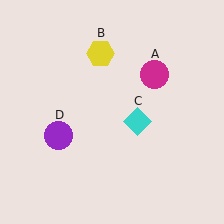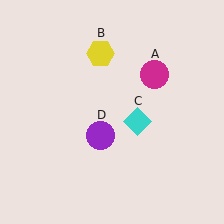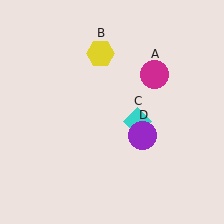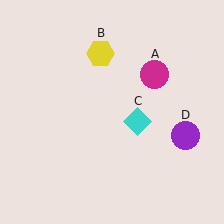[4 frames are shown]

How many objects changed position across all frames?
1 object changed position: purple circle (object D).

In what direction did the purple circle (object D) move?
The purple circle (object D) moved right.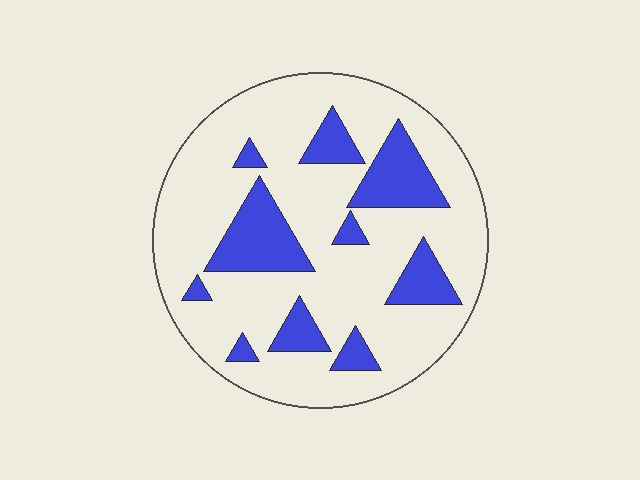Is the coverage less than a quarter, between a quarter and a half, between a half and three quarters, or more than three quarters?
Less than a quarter.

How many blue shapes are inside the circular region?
10.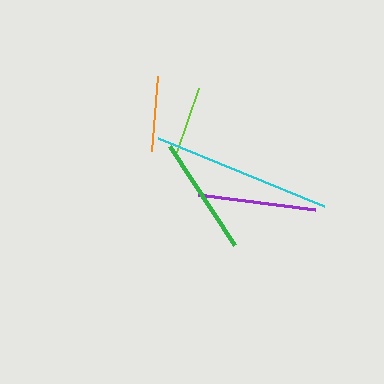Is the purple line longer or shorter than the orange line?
The purple line is longer than the orange line.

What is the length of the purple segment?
The purple segment is approximately 118 pixels long.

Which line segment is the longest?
The cyan line is the longest at approximately 178 pixels.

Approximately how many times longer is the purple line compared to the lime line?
The purple line is approximately 1.7 times the length of the lime line.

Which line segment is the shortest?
The lime line is the shortest at approximately 68 pixels.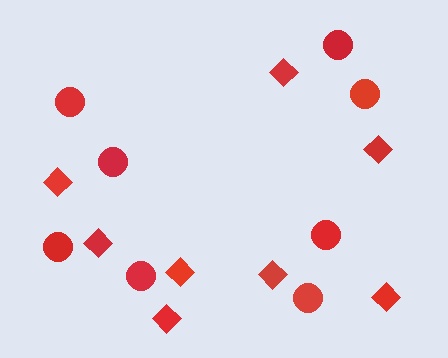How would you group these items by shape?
There are 2 groups: one group of diamonds (8) and one group of circles (8).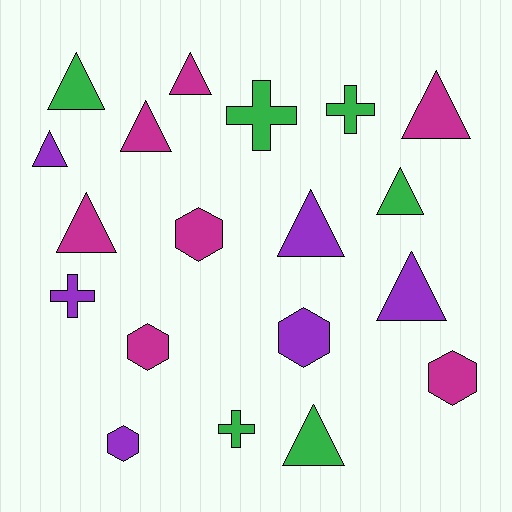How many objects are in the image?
There are 19 objects.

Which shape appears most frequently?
Triangle, with 10 objects.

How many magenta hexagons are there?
There are 3 magenta hexagons.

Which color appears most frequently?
Magenta, with 7 objects.